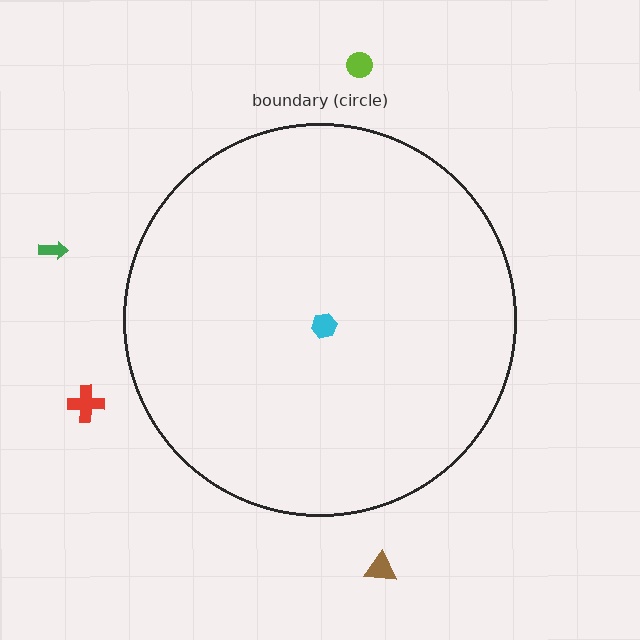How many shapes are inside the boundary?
1 inside, 4 outside.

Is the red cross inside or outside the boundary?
Outside.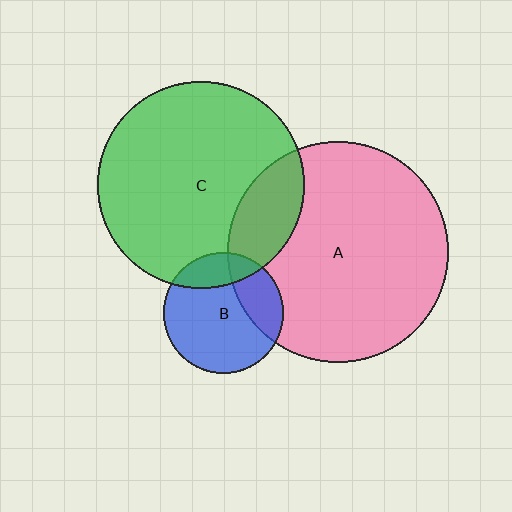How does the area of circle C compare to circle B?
Approximately 2.9 times.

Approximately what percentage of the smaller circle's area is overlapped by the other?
Approximately 20%.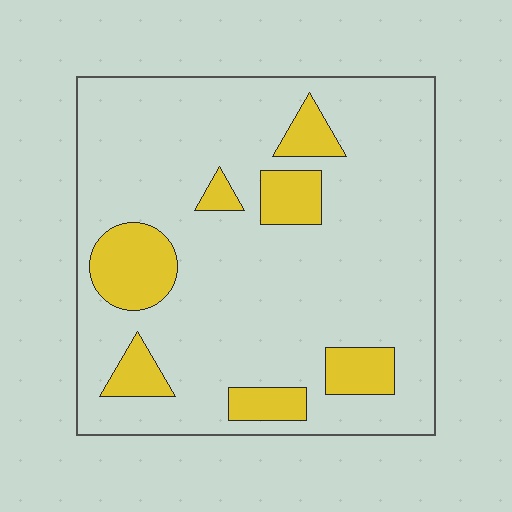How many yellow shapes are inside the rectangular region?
7.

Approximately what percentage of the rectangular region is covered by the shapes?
Approximately 15%.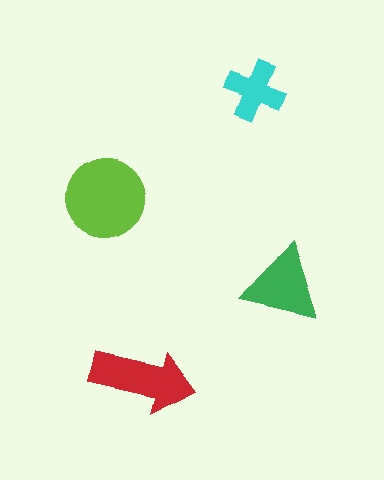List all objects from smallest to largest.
The cyan cross, the green triangle, the red arrow, the lime circle.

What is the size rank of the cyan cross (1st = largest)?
4th.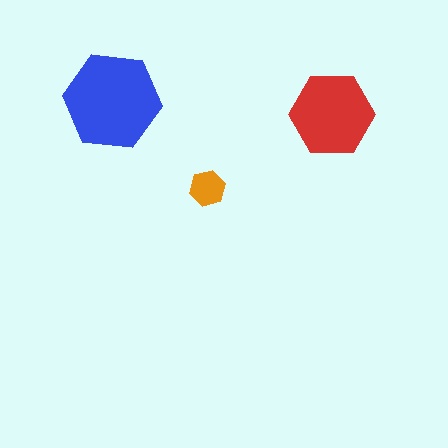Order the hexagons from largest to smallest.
the blue one, the red one, the orange one.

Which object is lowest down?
The orange hexagon is bottommost.